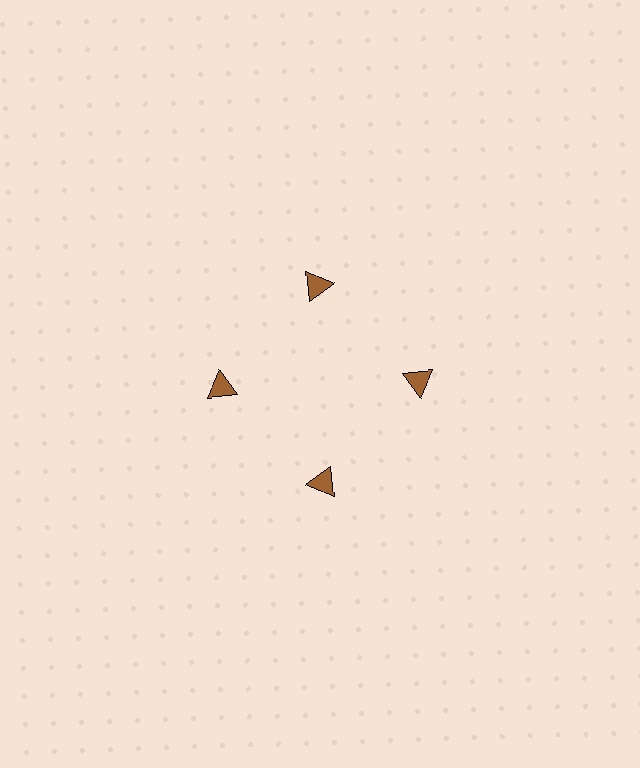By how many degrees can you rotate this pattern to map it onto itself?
The pattern maps onto itself every 90 degrees of rotation.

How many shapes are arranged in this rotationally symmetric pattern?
There are 4 shapes, arranged in 4 groups of 1.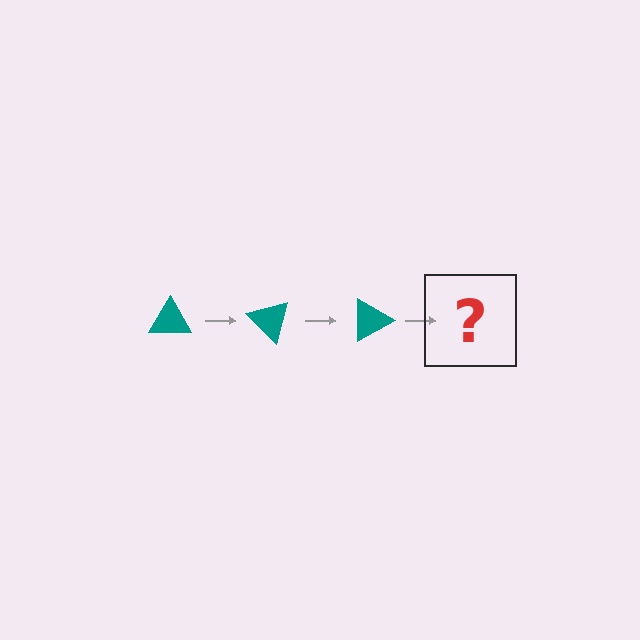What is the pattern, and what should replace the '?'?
The pattern is that the triangle rotates 45 degrees each step. The '?' should be a teal triangle rotated 135 degrees.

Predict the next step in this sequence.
The next step is a teal triangle rotated 135 degrees.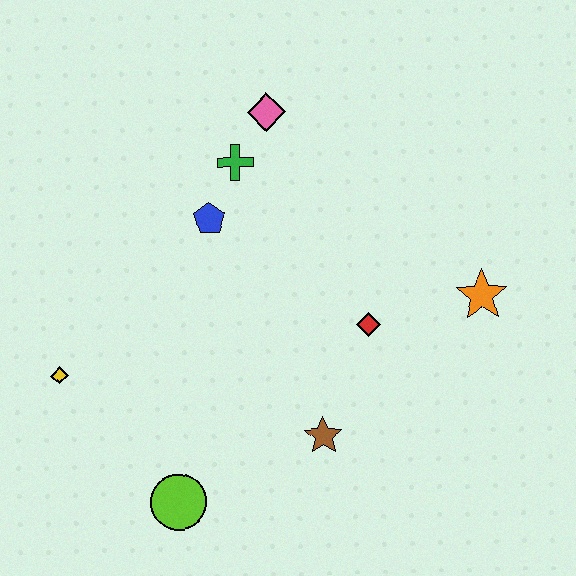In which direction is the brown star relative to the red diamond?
The brown star is below the red diamond.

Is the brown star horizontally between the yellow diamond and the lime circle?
No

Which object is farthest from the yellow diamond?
The orange star is farthest from the yellow diamond.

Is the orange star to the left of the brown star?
No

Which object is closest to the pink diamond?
The green cross is closest to the pink diamond.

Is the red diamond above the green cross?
No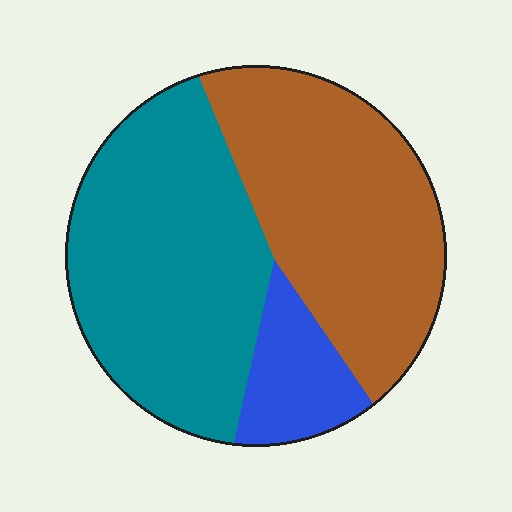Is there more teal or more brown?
Teal.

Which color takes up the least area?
Blue, at roughly 10%.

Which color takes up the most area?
Teal, at roughly 45%.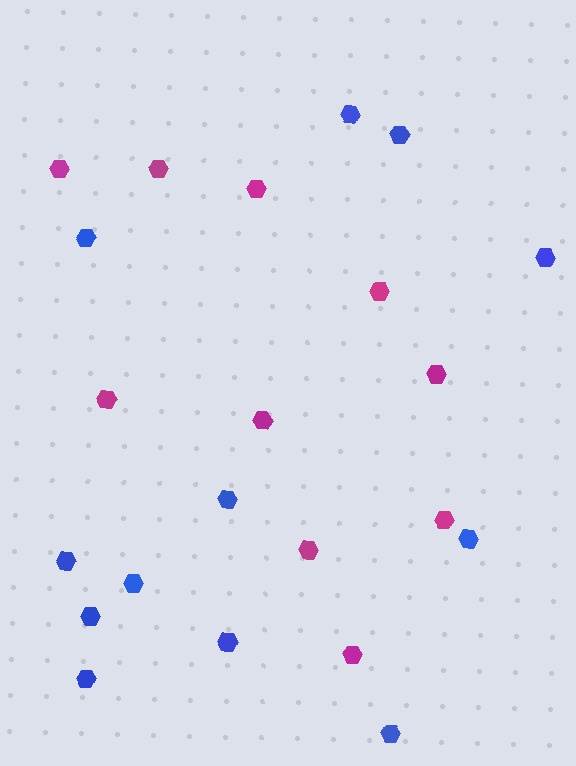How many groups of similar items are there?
There are 2 groups: one group of blue hexagons (12) and one group of magenta hexagons (10).